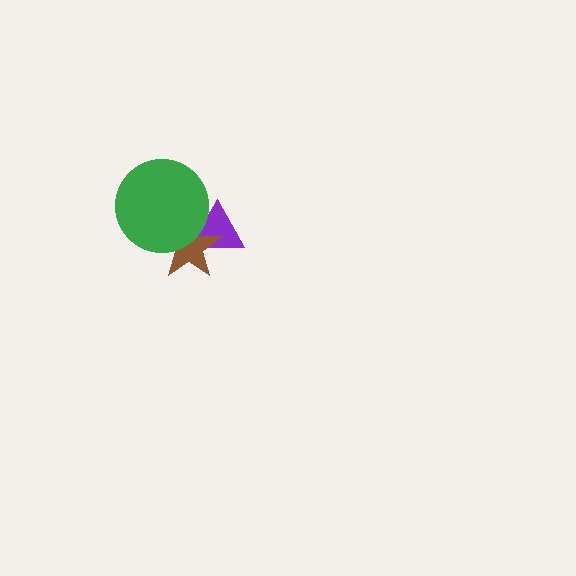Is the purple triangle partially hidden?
Yes, it is partially covered by another shape.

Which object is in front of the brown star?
The green circle is in front of the brown star.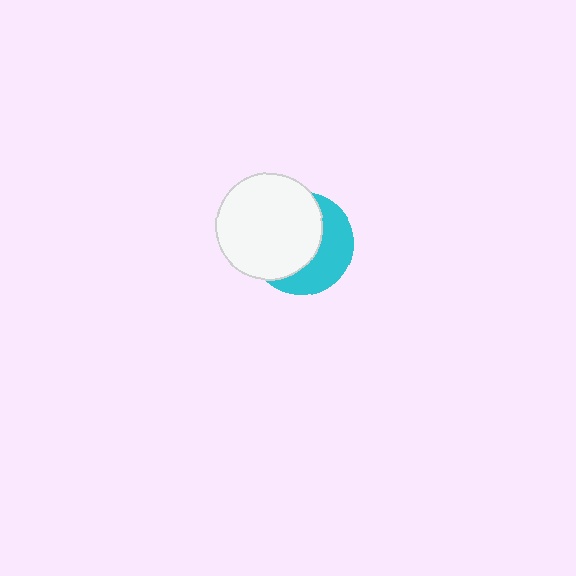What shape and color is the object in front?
The object in front is a white circle.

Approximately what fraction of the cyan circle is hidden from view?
Roughly 59% of the cyan circle is hidden behind the white circle.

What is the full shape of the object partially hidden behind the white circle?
The partially hidden object is a cyan circle.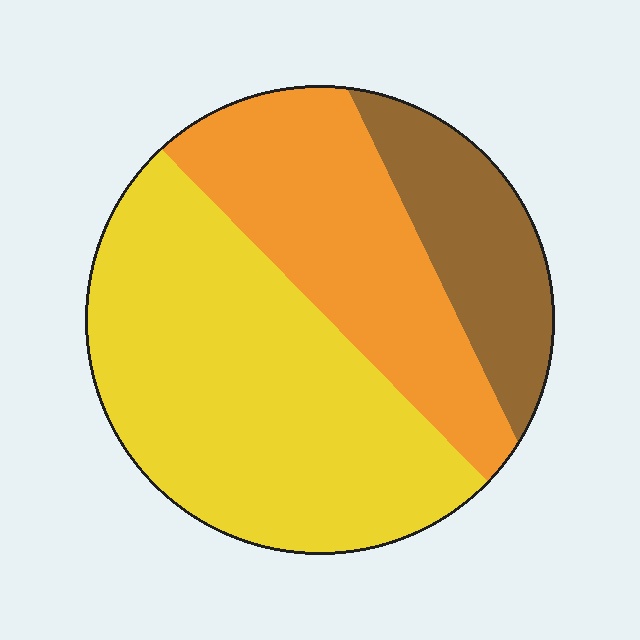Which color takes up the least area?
Brown, at roughly 20%.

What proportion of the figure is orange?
Orange takes up between a quarter and a half of the figure.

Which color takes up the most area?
Yellow, at roughly 50%.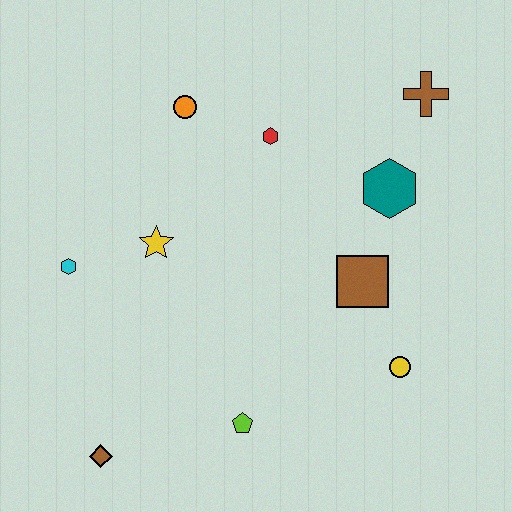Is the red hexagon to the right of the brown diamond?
Yes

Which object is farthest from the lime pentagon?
The brown cross is farthest from the lime pentagon.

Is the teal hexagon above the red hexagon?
No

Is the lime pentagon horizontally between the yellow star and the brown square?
Yes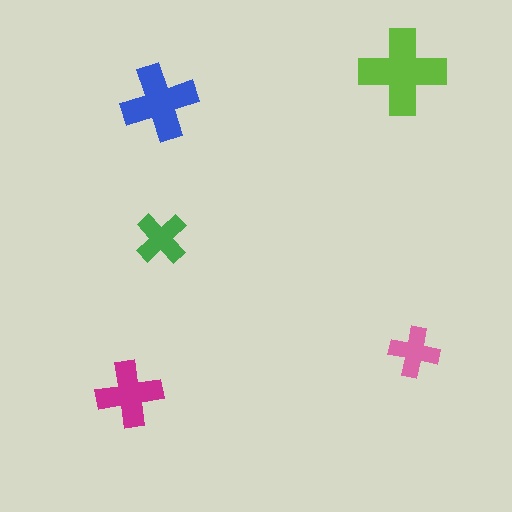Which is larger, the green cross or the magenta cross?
The magenta one.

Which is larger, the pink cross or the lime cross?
The lime one.